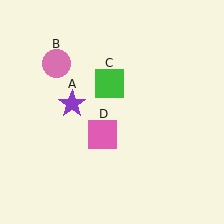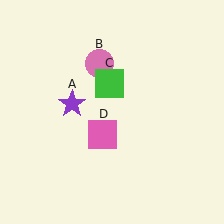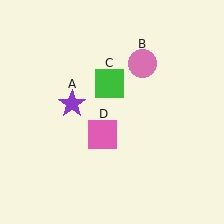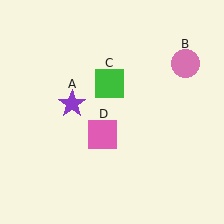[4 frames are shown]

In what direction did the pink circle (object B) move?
The pink circle (object B) moved right.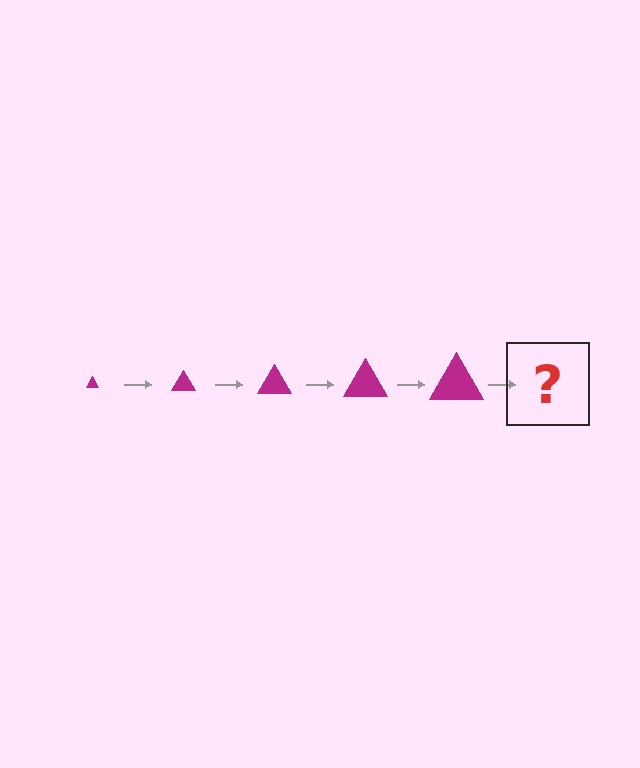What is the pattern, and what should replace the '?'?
The pattern is that the triangle gets progressively larger each step. The '?' should be a magenta triangle, larger than the previous one.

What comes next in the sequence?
The next element should be a magenta triangle, larger than the previous one.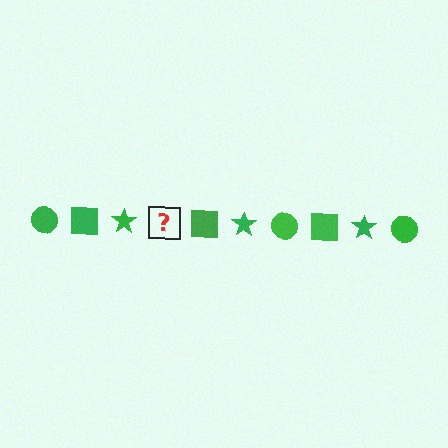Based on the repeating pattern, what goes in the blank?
The blank should be a green circle.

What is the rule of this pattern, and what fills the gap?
The rule is that the pattern cycles through circle, square, star shapes in green. The gap should be filled with a green circle.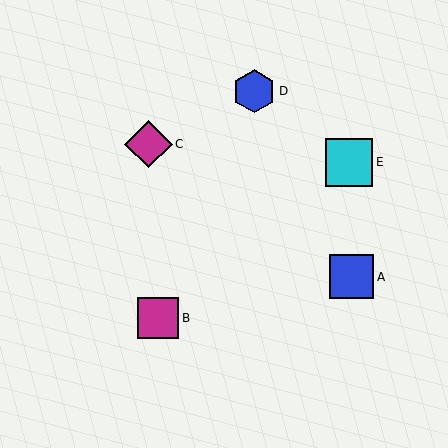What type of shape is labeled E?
Shape E is a cyan square.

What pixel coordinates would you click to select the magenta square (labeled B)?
Click at (158, 318) to select the magenta square B.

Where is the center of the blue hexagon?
The center of the blue hexagon is at (254, 91).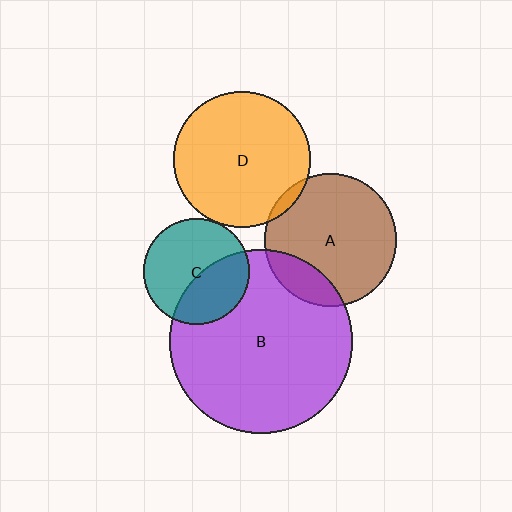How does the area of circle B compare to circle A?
Approximately 1.9 times.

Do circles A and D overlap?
Yes.